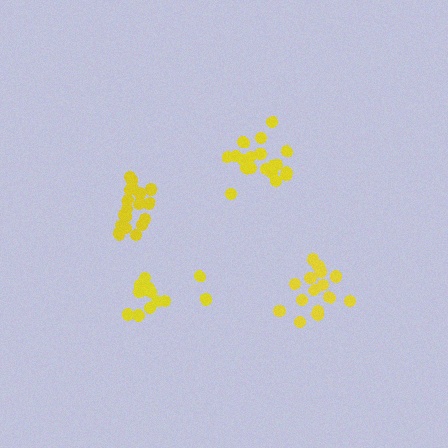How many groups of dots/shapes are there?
There are 4 groups.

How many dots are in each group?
Group 1: 19 dots, Group 2: 16 dots, Group 3: 19 dots, Group 4: 13 dots (67 total).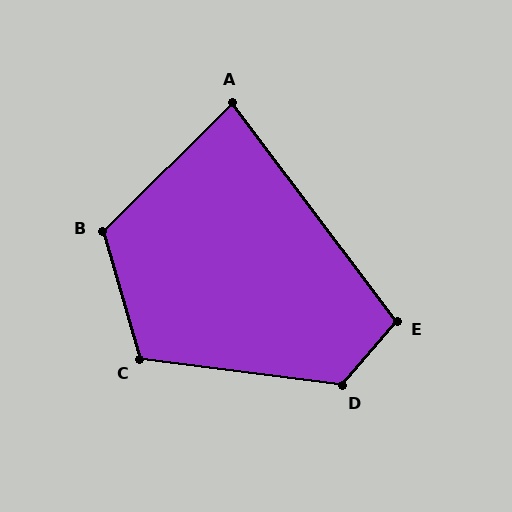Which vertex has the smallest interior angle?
A, at approximately 82 degrees.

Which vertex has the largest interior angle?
D, at approximately 123 degrees.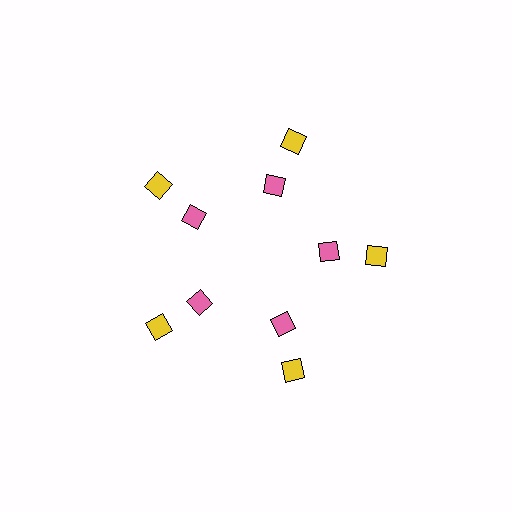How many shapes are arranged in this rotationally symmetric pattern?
There are 10 shapes, arranged in 5 groups of 2.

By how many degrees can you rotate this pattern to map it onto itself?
The pattern maps onto itself every 72 degrees of rotation.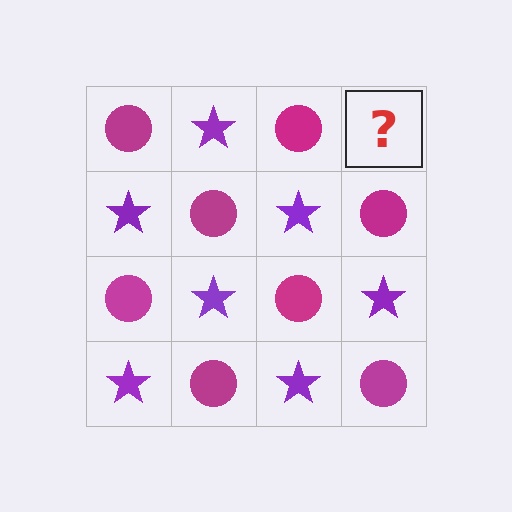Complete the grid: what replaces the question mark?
The question mark should be replaced with a purple star.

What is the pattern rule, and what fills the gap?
The rule is that it alternates magenta circle and purple star in a checkerboard pattern. The gap should be filled with a purple star.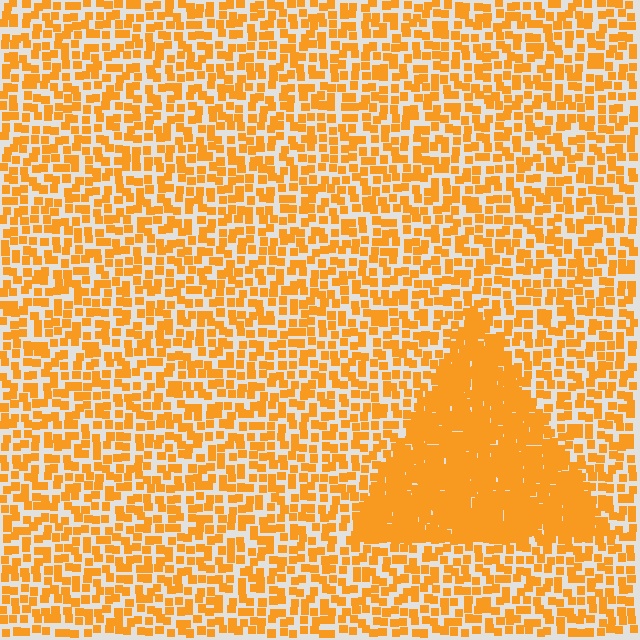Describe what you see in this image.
The image contains small orange elements arranged at two different densities. A triangle-shaped region is visible where the elements are more densely packed than the surrounding area.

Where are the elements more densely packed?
The elements are more densely packed inside the triangle boundary.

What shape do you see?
I see a triangle.